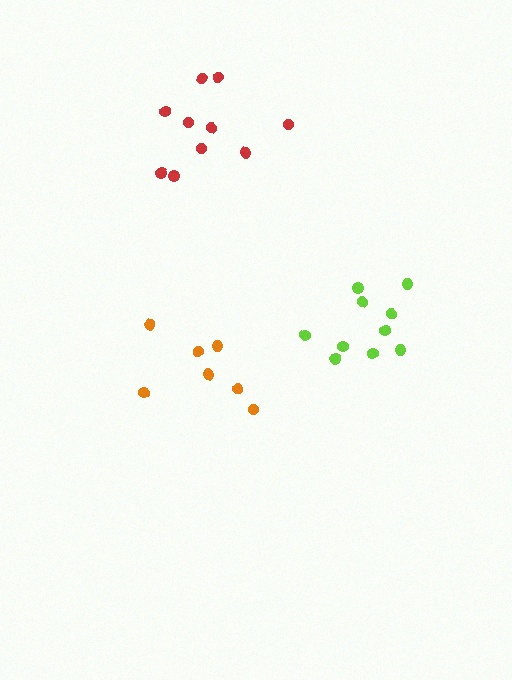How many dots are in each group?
Group 1: 10 dots, Group 2: 7 dots, Group 3: 10 dots (27 total).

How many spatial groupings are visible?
There are 3 spatial groupings.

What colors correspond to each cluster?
The clusters are colored: lime, orange, red.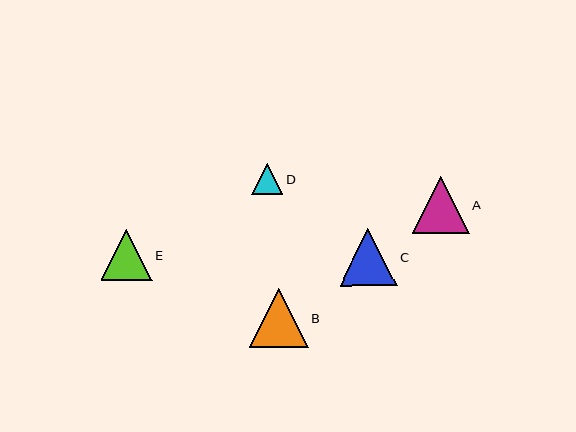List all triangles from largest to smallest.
From largest to smallest: B, C, A, E, D.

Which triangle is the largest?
Triangle B is the largest with a size of approximately 59 pixels.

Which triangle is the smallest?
Triangle D is the smallest with a size of approximately 31 pixels.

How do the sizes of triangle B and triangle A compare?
Triangle B and triangle A are approximately the same size.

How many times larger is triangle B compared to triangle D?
Triangle B is approximately 1.9 times the size of triangle D.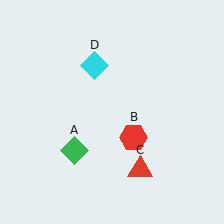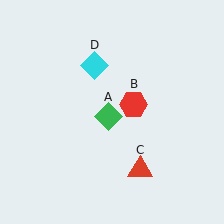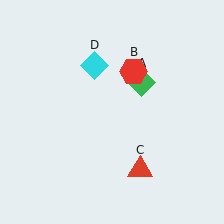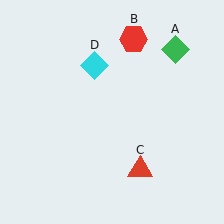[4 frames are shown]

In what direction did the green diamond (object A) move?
The green diamond (object A) moved up and to the right.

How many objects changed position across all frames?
2 objects changed position: green diamond (object A), red hexagon (object B).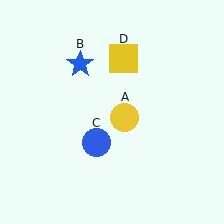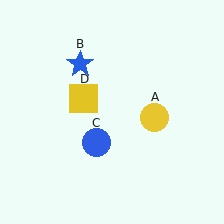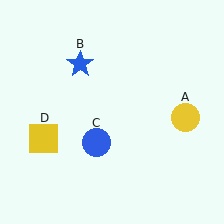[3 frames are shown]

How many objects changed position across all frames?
2 objects changed position: yellow circle (object A), yellow square (object D).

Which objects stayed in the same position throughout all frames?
Blue star (object B) and blue circle (object C) remained stationary.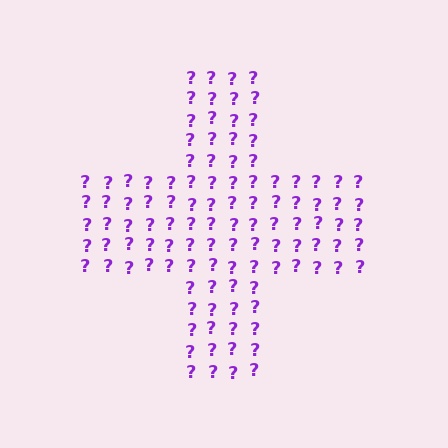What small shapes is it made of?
It is made of small question marks.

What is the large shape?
The large shape is a cross.